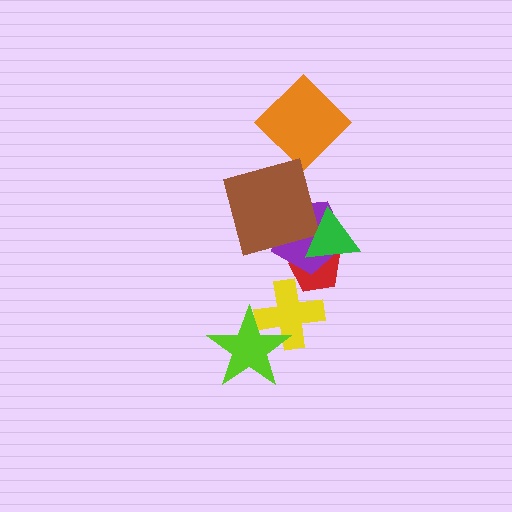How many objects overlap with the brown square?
1 object overlaps with the brown square.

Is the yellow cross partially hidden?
Yes, it is partially covered by another shape.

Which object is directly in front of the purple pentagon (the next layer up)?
The brown square is directly in front of the purple pentagon.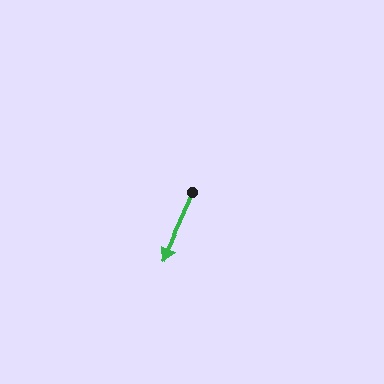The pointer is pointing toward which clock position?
Roughly 7 o'clock.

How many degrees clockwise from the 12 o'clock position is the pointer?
Approximately 203 degrees.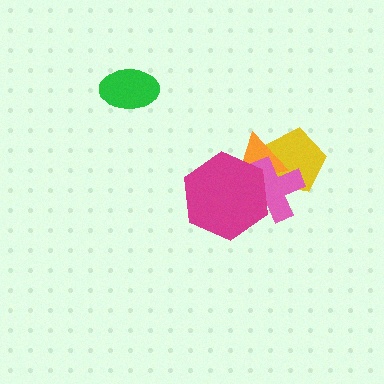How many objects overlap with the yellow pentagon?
2 objects overlap with the yellow pentagon.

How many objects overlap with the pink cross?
3 objects overlap with the pink cross.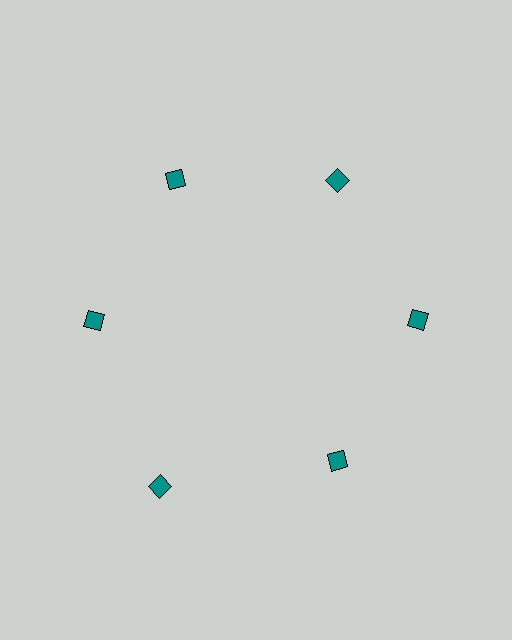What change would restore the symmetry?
The symmetry would be restored by moving it inward, back onto the ring so that all 6 diamonds sit at equal angles and equal distance from the center.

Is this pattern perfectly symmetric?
No. The 6 teal diamonds are arranged in a ring, but one element near the 7 o'clock position is pushed outward from the center, breaking the 6-fold rotational symmetry.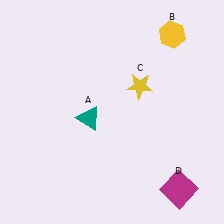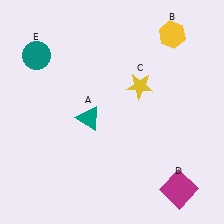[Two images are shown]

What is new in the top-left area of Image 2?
A teal circle (E) was added in the top-left area of Image 2.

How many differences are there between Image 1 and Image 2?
There is 1 difference between the two images.